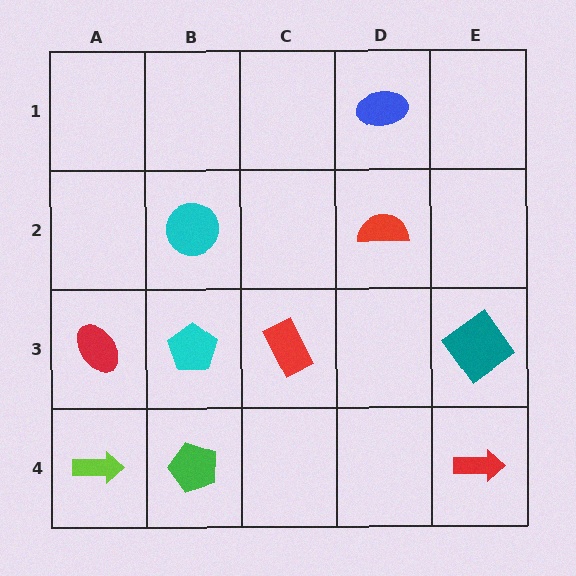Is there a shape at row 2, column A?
No, that cell is empty.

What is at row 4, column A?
A lime arrow.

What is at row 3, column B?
A cyan pentagon.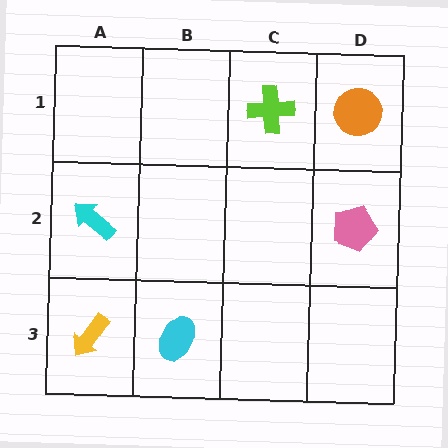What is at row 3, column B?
A cyan ellipse.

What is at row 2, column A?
A cyan arrow.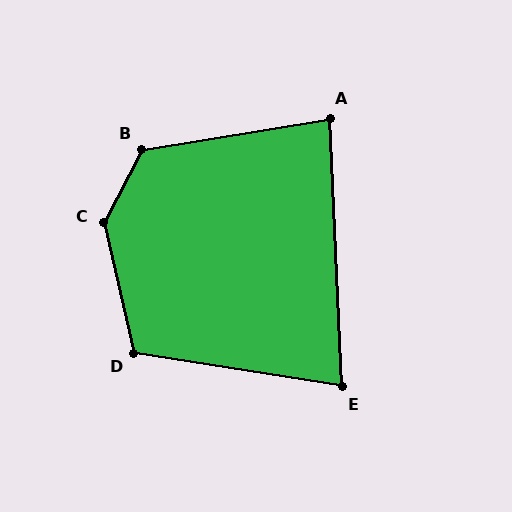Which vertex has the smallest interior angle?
E, at approximately 79 degrees.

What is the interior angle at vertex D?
Approximately 112 degrees (obtuse).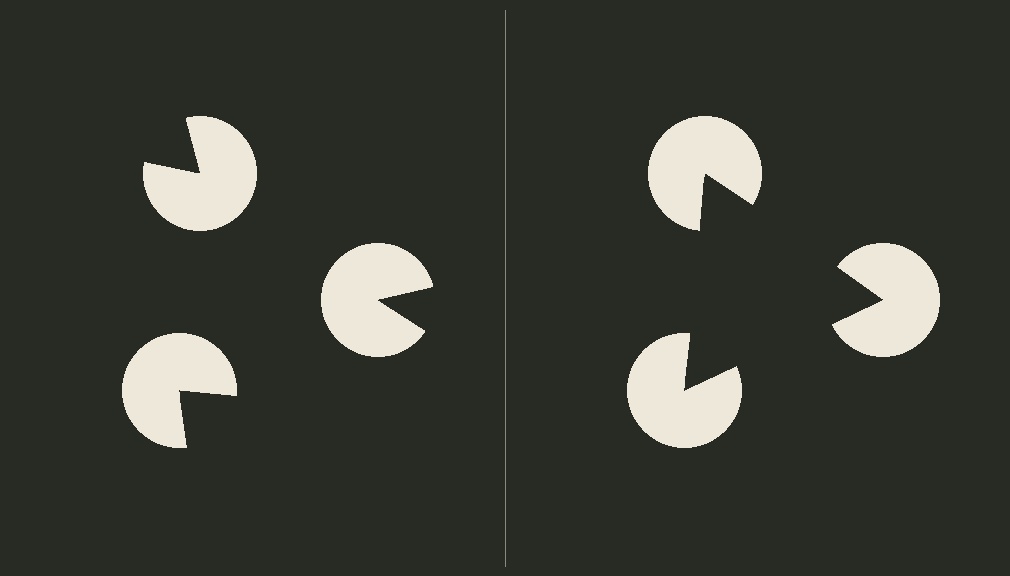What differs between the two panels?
The pac-man discs are positioned identically on both sides; only the wedge orientations differ. On the right they align to a triangle; on the left they are misaligned.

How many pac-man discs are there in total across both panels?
6 — 3 on each side.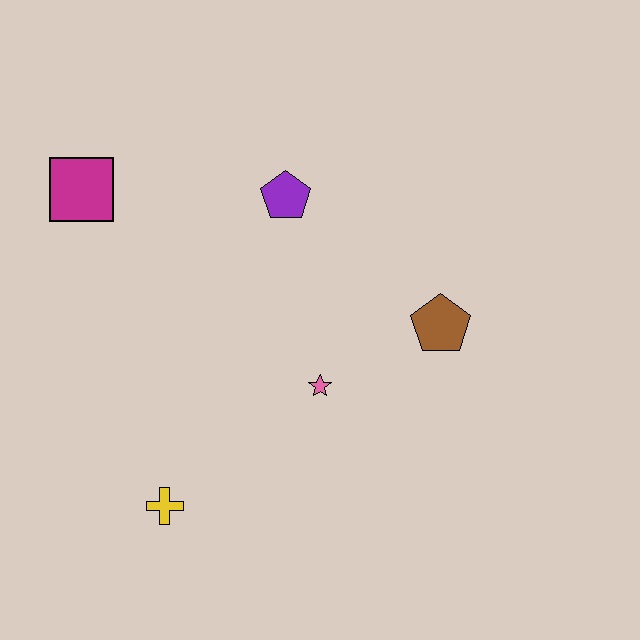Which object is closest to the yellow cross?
The pink star is closest to the yellow cross.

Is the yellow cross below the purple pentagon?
Yes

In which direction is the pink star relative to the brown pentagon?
The pink star is to the left of the brown pentagon.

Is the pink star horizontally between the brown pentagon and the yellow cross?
Yes